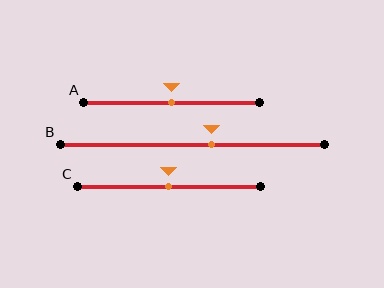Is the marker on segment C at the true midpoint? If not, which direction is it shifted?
Yes, the marker on segment C is at the true midpoint.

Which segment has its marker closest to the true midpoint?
Segment A has its marker closest to the true midpoint.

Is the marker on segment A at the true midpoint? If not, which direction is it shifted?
Yes, the marker on segment A is at the true midpoint.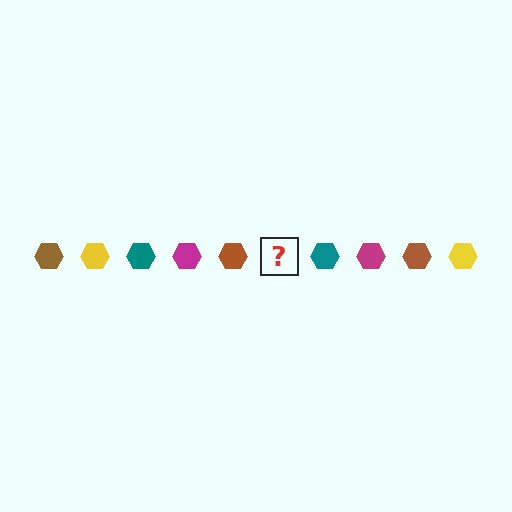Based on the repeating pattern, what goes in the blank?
The blank should be a yellow hexagon.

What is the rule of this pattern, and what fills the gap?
The rule is that the pattern cycles through brown, yellow, teal, magenta hexagons. The gap should be filled with a yellow hexagon.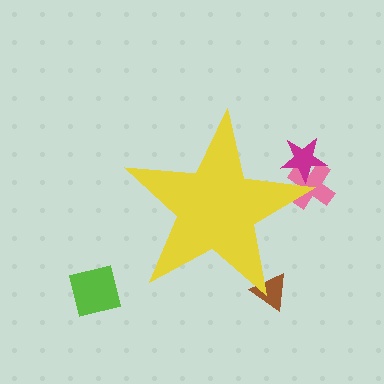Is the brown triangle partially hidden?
Yes, the brown triangle is partially hidden behind the yellow star.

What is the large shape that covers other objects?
A yellow star.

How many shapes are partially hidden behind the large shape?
3 shapes are partially hidden.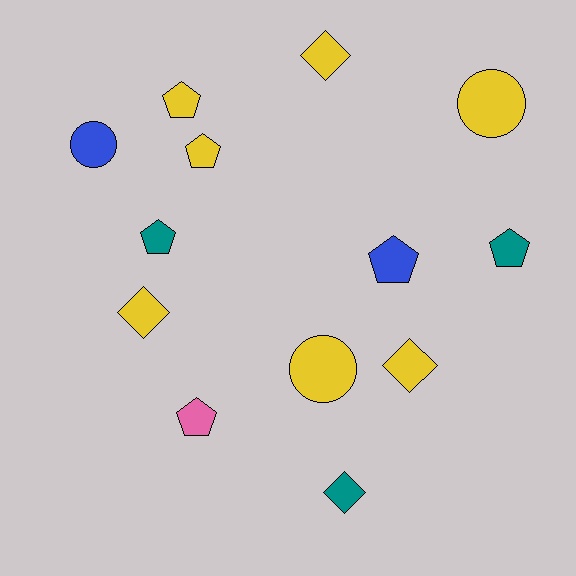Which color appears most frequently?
Yellow, with 7 objects.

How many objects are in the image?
There are 13 objects.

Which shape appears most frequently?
Pentagon, with 6 objects.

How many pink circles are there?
There are no pink circles.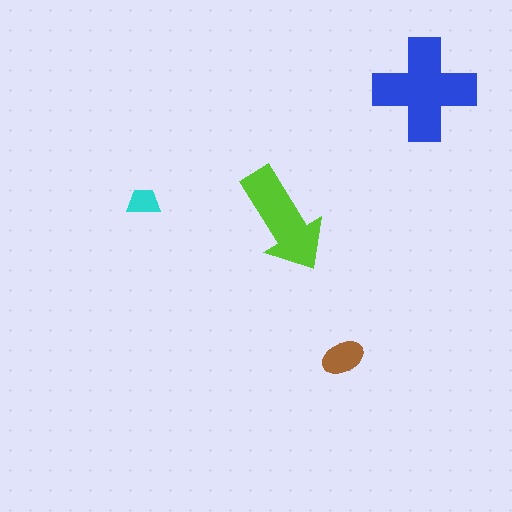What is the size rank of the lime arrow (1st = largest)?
2nd.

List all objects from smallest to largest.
The cyan trapezoid, the brown ellipse, the lime arrow, the blue cross.